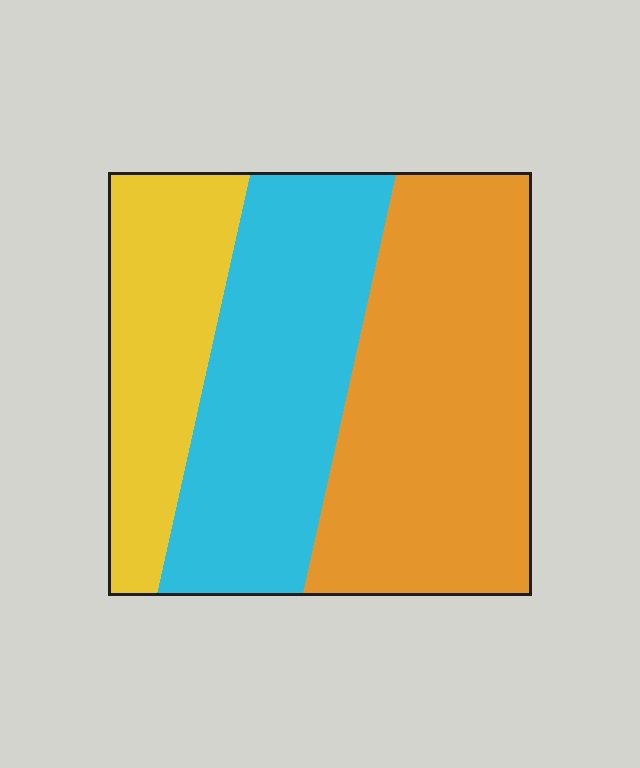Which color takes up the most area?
Orange, at roughly 45%.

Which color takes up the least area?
Yellow, at roughly 25%.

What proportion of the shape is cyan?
Cyan takes up about one third (1/3) of the shape.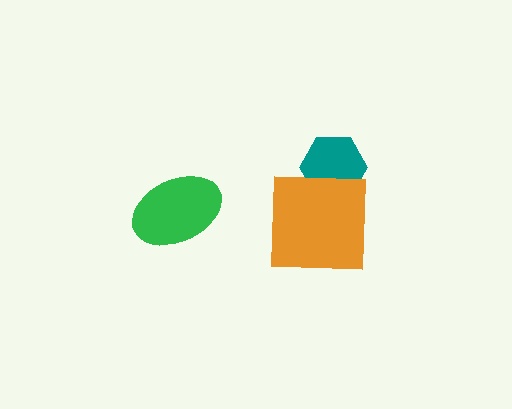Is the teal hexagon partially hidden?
Yes, it is partially covered by another shape.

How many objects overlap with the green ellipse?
0 objects overlap with the green ellipse.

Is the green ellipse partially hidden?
No, no other shape covers it.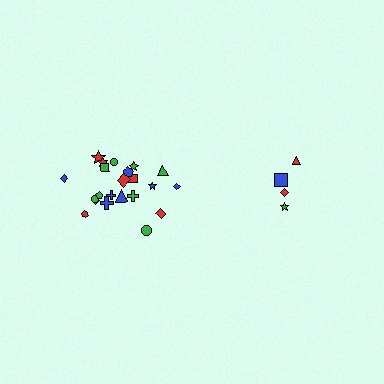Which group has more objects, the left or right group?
The left group.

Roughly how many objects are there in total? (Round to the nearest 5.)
Roughly 25 objects in total.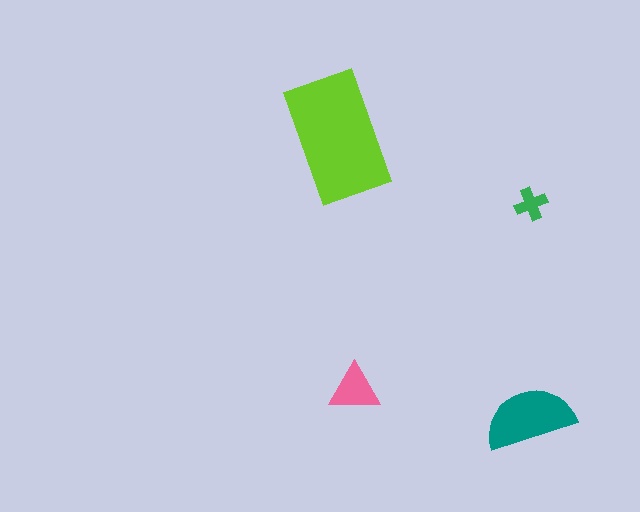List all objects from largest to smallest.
The lime rectangle, the teal semicircle, the pink triangle, the green cross.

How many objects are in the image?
There are 4 objects in the image.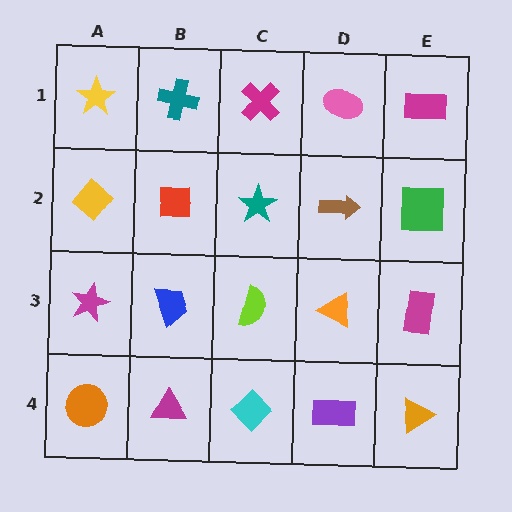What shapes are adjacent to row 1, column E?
A green square (row 2, column E), a pink ellipse (row 1, column D).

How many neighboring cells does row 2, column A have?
3.